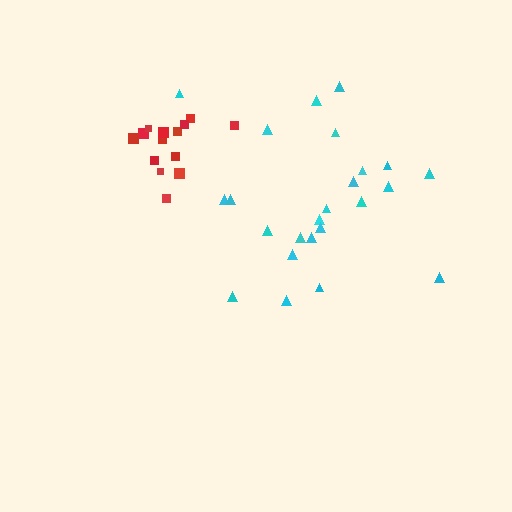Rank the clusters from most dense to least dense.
red, cyan.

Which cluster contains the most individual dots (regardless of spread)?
Cyan (24).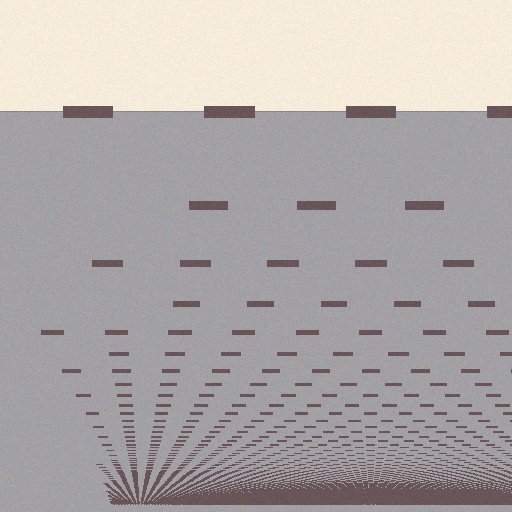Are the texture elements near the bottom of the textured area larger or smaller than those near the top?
Smaller. The gradient is inverted — elements near the bottom are smaller and denser.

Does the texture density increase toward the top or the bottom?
Density increases toward the bottom.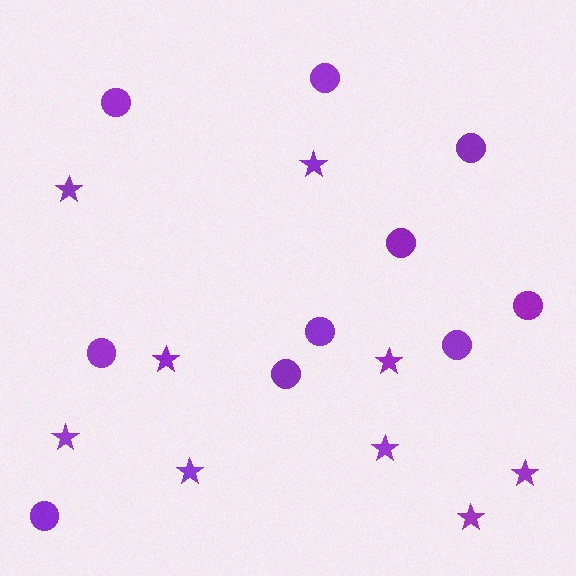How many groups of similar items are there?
There are 2 groups: one group of stars (9) and one group of circles (10).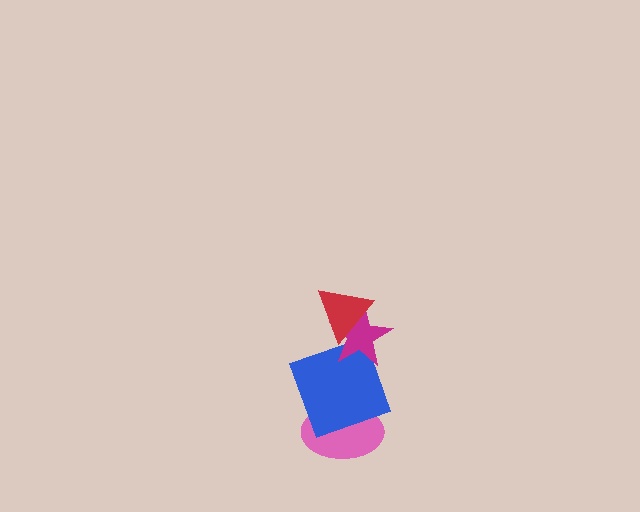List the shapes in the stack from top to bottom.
From top to bottom: the red triangle, the magenta star, the blue square, the pink ellipse.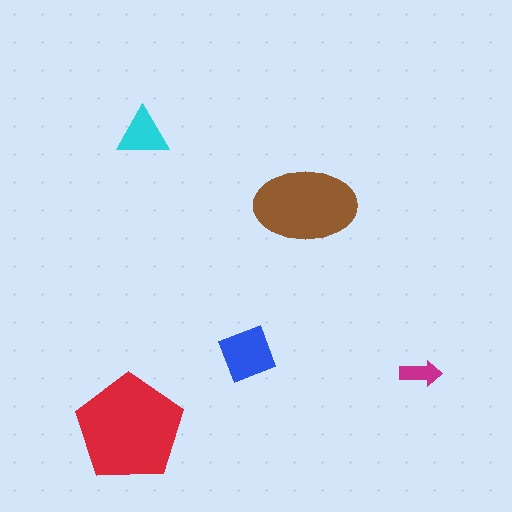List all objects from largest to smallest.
The red pentagon, the brown ellipse, the blue square, the cyan triangle, the magenta arrow.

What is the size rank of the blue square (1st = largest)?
3rd.